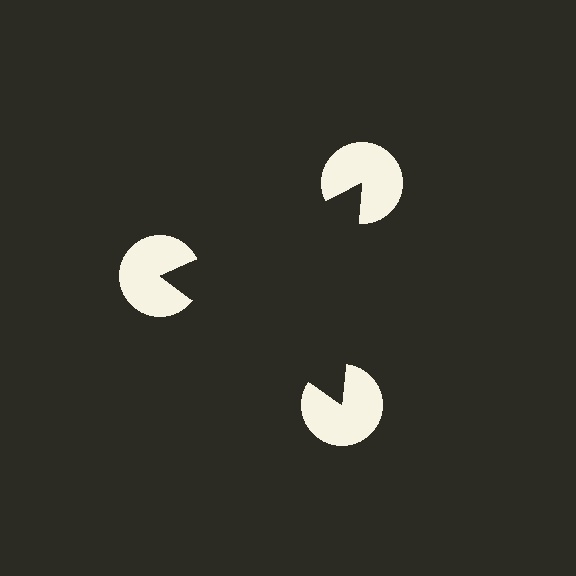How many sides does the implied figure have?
3 sides.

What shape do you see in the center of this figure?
An illusory triangle — its edges are inferred from the aligned wedge cuts in the pac-man discs, not physically drawn.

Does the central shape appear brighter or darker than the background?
It typically appears slightly darker than the background, even though no actual brightness change is drawn.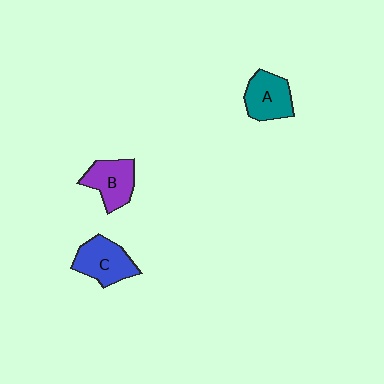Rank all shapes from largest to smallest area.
From largest to smallest: C (blue), A (teal), B (purple).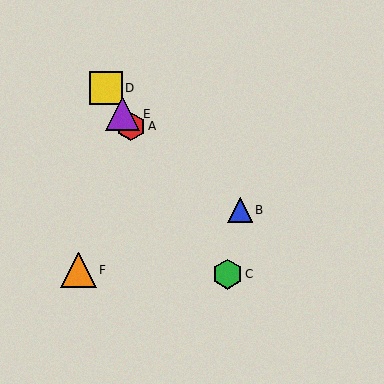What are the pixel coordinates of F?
Object F is at (78, 270).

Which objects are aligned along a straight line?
Objects A, C, D, E are aligned along a straight line.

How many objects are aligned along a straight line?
4 objects (A, C, D, E) are aligned along a straight line.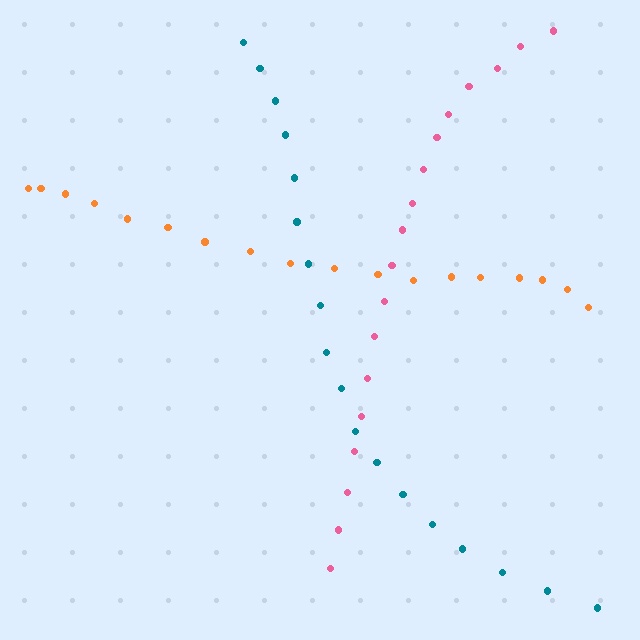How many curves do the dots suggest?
There are 3 distinct paths.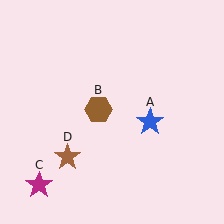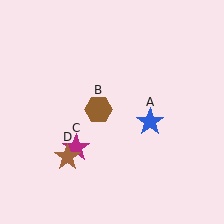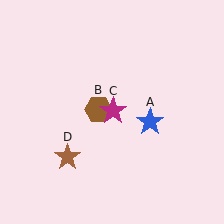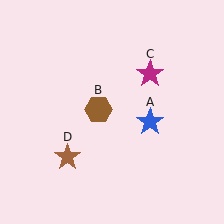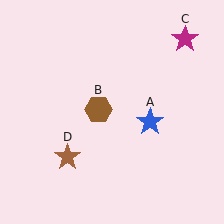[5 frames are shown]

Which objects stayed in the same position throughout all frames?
Blue star (object A) and brown hexagon (object B) and brown star (object D) remained stationary.